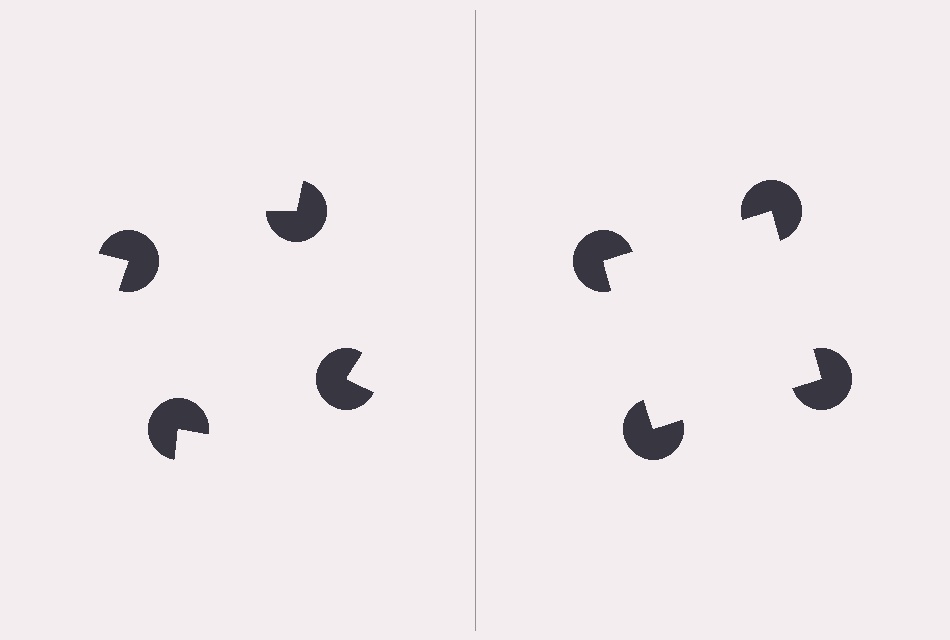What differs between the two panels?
The pac-man discs are positioned identically on both sides; only the wedge orientations differ. On the right they align to a square; on the left they are misaligned.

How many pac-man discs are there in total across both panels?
8 — 4 on each side.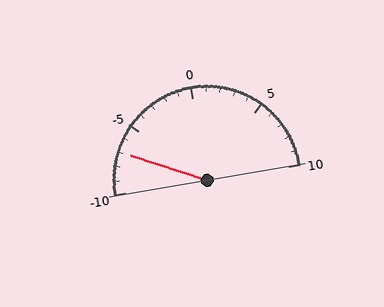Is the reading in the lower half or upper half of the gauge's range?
The reading is in the lower half of the range (-10 to 10).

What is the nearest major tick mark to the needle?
The nearest major tick mark is -5.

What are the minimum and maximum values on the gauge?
The gauge ranges from -10 to 10.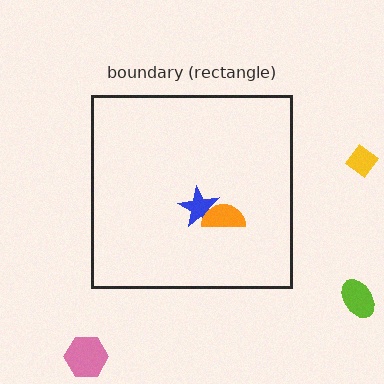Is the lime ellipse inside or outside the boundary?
Outside.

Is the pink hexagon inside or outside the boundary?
Outside.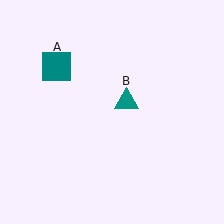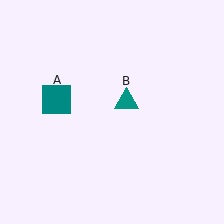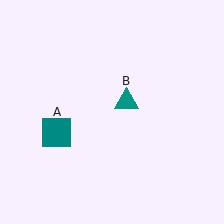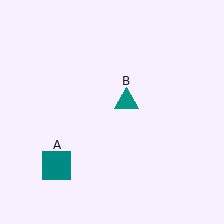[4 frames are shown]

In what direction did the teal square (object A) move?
The teal square (object A) moved down.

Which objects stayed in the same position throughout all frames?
Teal triangle (object B) remained stationary.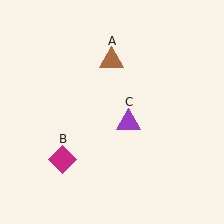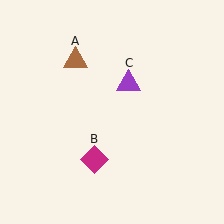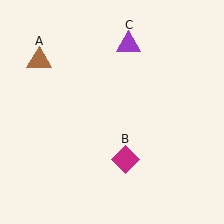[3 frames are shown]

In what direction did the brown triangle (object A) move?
The brown triangle (object A) moved left.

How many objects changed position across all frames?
3 objects changed position: brown triangle (object A), magenta diamond (object B), purple triangle (object C).